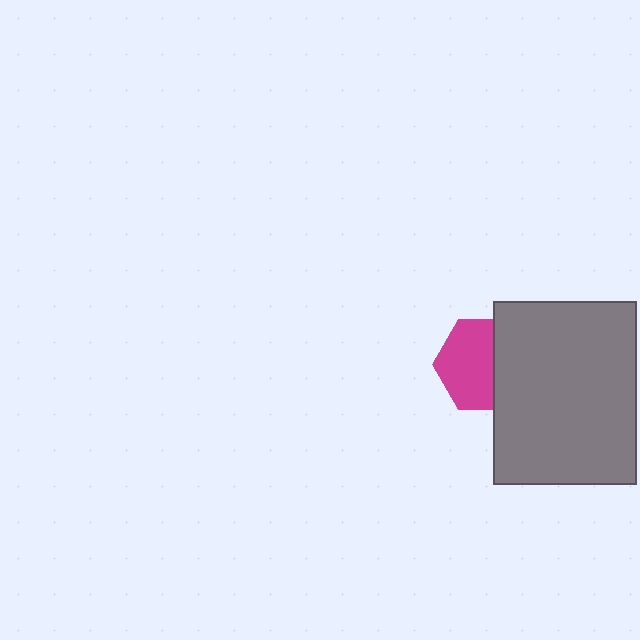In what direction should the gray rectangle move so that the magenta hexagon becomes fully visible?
The gray rectangle should move right. That is the shortest direction to clear the overlap and leave the magenta hexagon fully visible.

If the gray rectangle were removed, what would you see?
You would see the complete magenta hexagon.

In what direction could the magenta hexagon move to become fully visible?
The magenta hexagon could move left. That would shift it out from behind the gray rectangle entirely.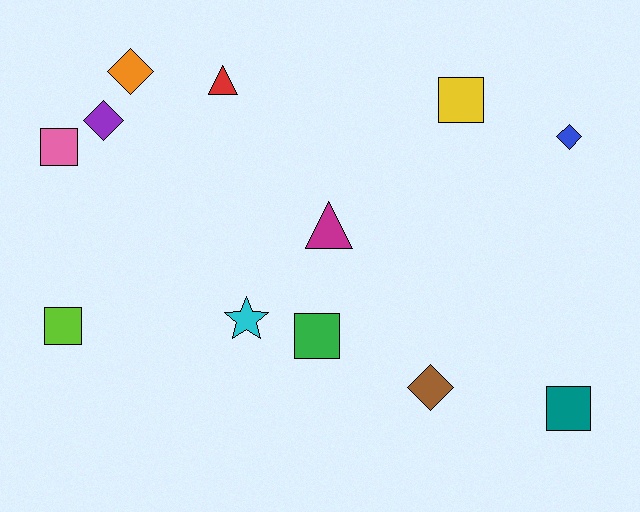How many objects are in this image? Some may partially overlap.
There are 12 objects.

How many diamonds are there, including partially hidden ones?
There are 4 diamonds.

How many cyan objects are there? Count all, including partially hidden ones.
There is 1 cyan object.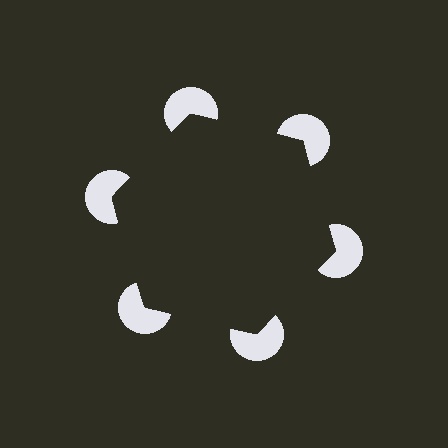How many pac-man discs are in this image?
There are 6 — one at each vertex of the illusory hexagon.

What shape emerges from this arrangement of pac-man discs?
An illusory hexagon — its edges are inferred from the aligned wedge cuts in the pac-man discs, not physically drawn.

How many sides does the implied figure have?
6 sides.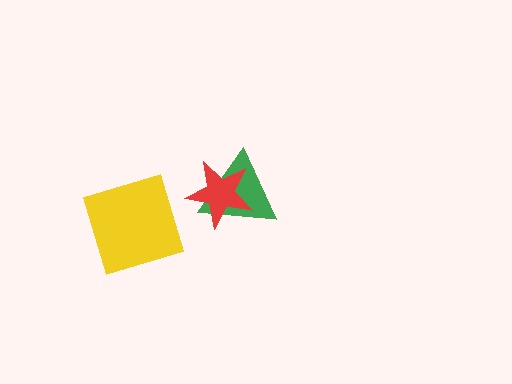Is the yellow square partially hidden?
No, no other shape covers it.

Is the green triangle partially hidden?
Yes, it is partially covered by another shape.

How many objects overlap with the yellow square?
0 objects overlap with the yellow square.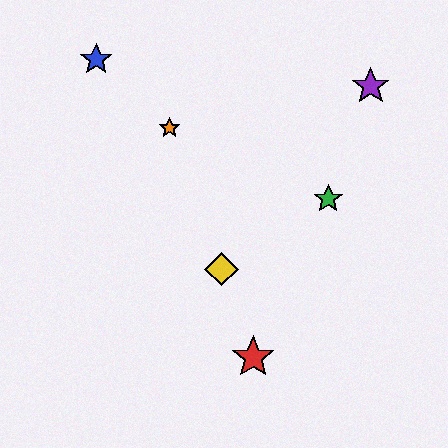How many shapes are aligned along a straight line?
3 shapes (the red star, the yellow diamond, the orange star) are aligned along a straight line.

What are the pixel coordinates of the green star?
The green star is at (328, 199).